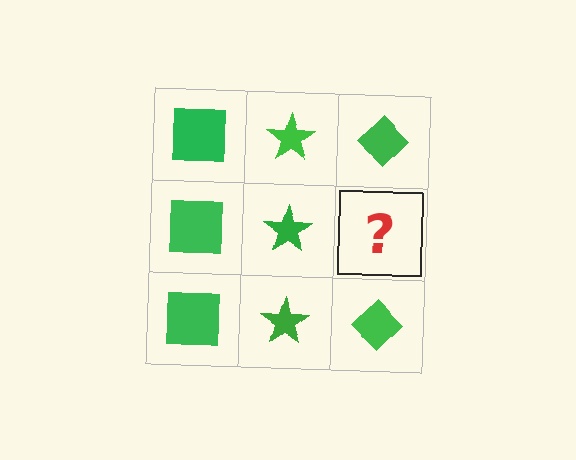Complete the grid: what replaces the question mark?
The question mark should be replaced with a green diamond.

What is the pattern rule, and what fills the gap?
The rule is that each column has a consistent shape. The gap should be filled with a green diamond.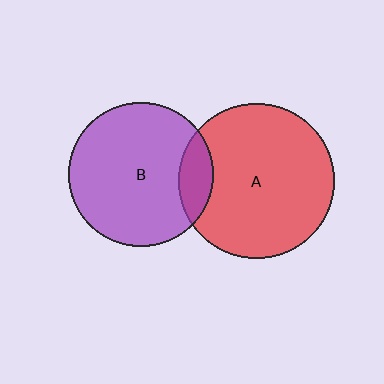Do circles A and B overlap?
Yes.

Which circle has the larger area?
Circle A (red).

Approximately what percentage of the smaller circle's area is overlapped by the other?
Approximately 15%.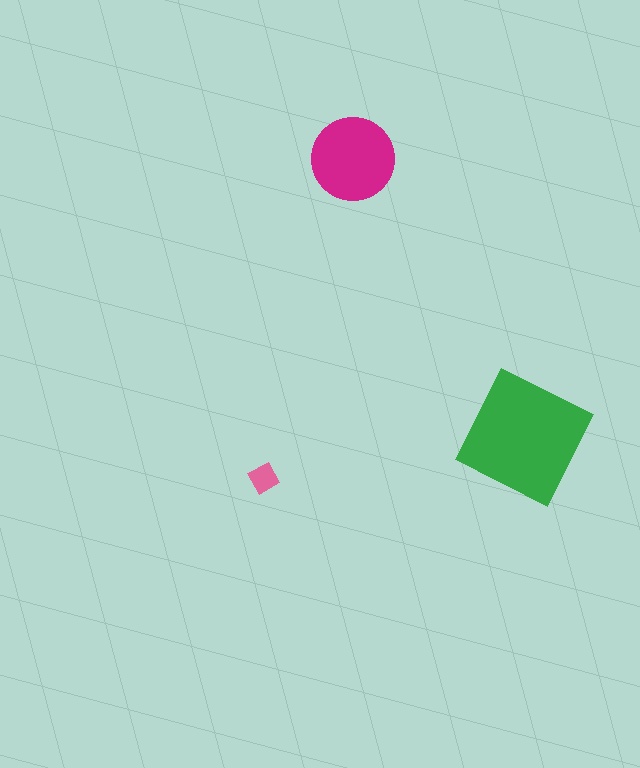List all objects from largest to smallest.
The green square, the magenta circle, the pink diamond.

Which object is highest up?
The magenta circle is topmost.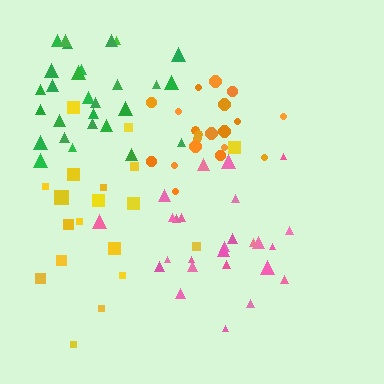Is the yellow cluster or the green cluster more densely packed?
Green.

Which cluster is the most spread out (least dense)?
Yellow.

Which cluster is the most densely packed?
Orange.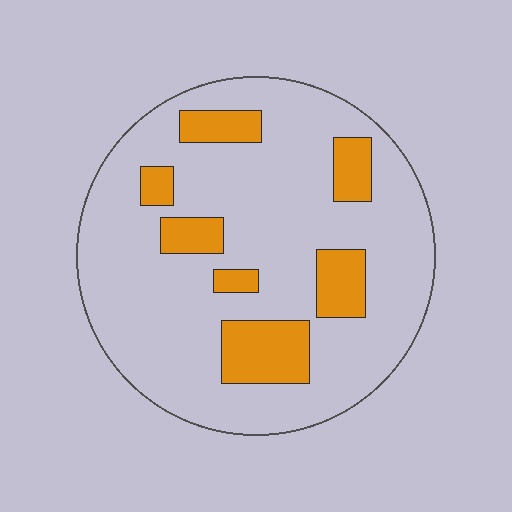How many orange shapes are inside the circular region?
7.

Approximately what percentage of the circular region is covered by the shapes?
Approximately 20%.